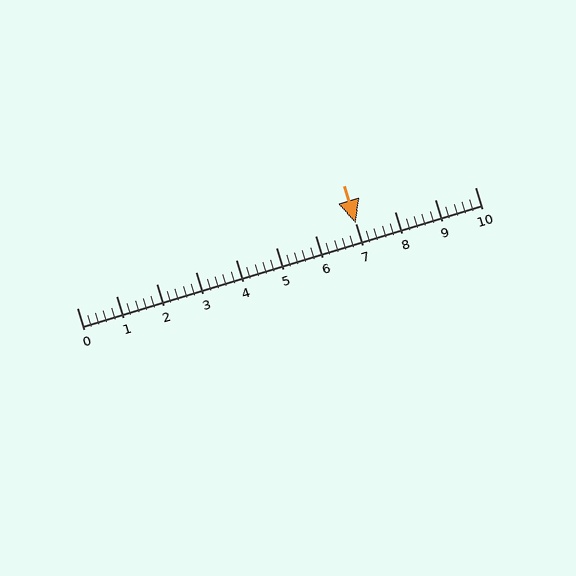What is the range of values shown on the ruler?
The ruler shows values from 0 to 10.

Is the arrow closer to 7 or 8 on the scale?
The arrow is closer to 7.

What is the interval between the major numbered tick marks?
The major tick marks are spaced 1 units apart.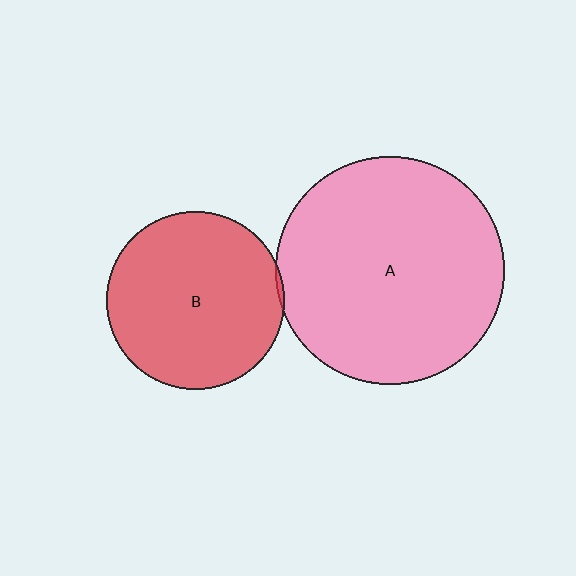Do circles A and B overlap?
Yes.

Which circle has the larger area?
Circle A (pink).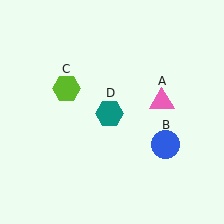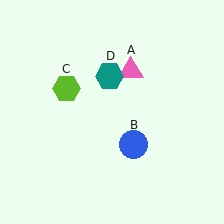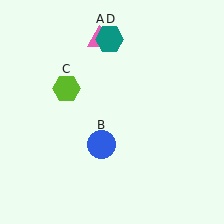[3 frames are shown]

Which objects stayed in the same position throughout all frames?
Lime hexagon (object C) remained stationary.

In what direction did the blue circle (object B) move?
The blue circle (object B) moved left.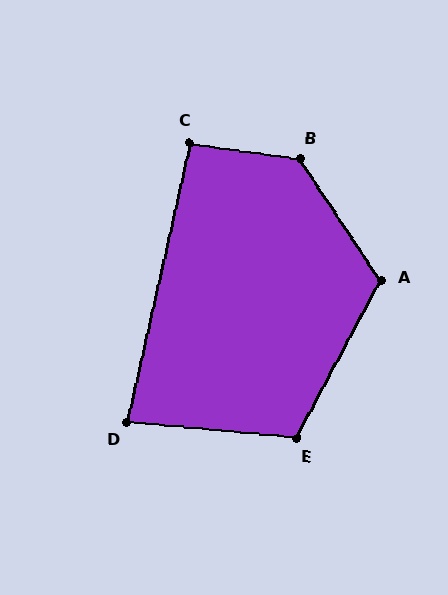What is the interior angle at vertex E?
Approximately 113 degrees (obtuse).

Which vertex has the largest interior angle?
B, at approximately 132 degrees.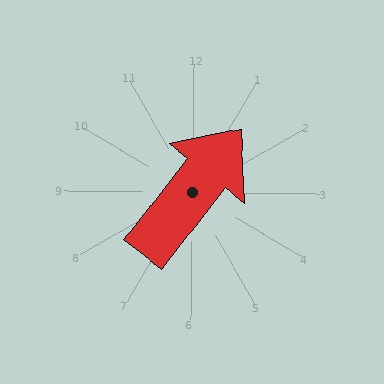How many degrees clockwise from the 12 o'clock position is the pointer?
Approximately 37 degrees.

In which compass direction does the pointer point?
Northeast.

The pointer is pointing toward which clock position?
Roughly 1 o'clock.